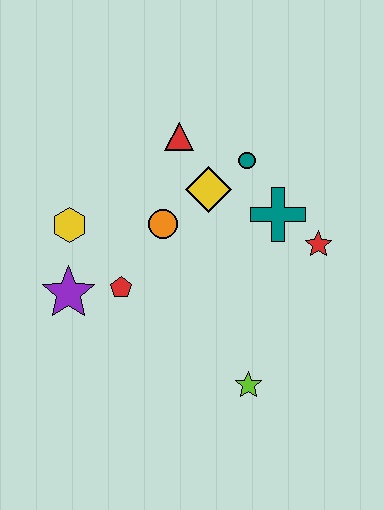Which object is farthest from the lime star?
The red triangle is farthest from the lime star.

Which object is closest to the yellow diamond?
The teal circle is closest to the yellow diamond.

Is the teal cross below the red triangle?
Yes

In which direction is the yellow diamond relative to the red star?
The yellow diamond is to the left of the red star.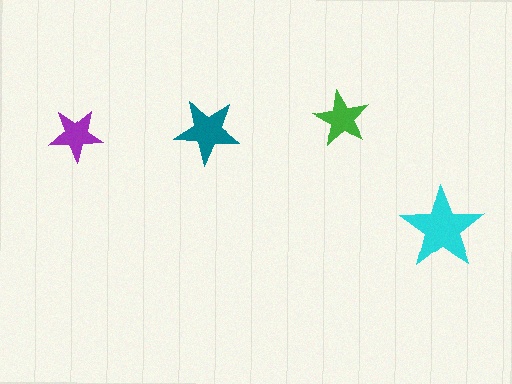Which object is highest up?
The green star is topmost.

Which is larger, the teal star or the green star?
The teal one.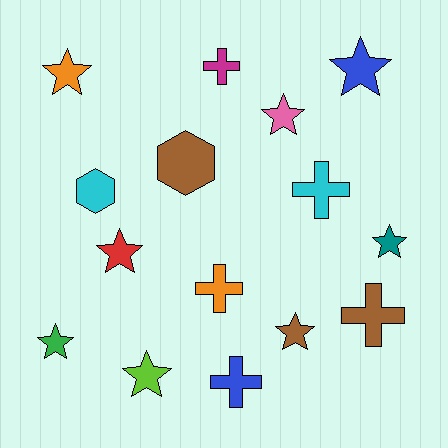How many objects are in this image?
There are 15 objects.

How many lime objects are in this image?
There is 1 lime object.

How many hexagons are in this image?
There are 2 hexagons.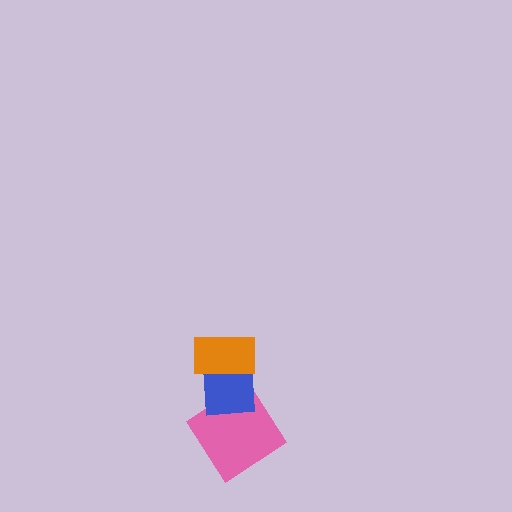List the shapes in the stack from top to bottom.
From top to bottom: the orange rectangle, the blue square, the pink diamond.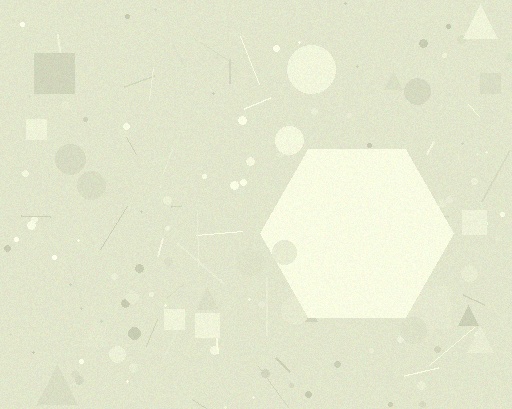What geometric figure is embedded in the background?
A hexagon is embedded in the background.